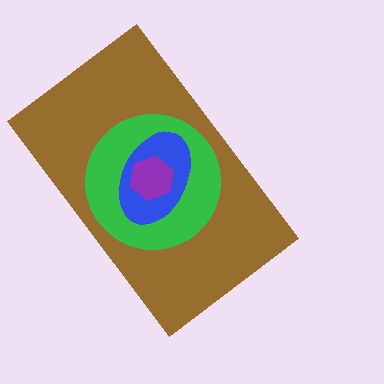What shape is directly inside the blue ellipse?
The purple hexagon.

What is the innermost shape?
The purple hexagon.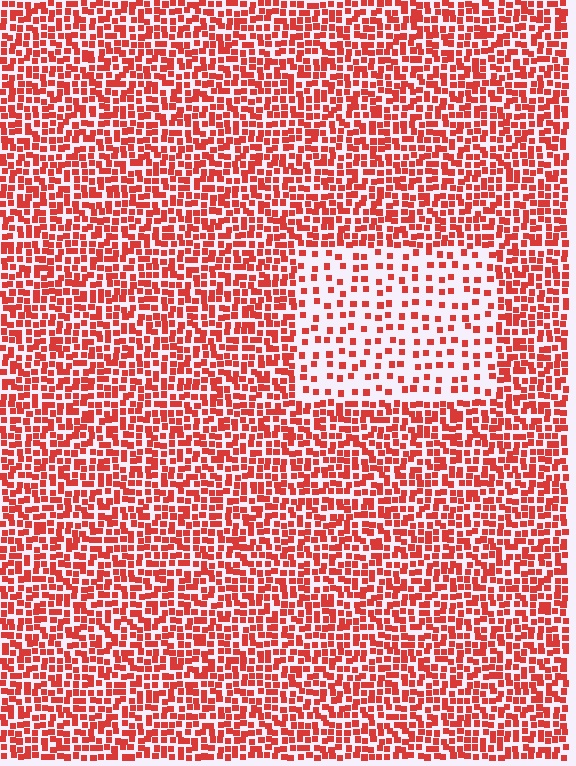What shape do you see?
I see a rectangle.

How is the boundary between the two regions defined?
The boundary is defined by a change in element density (approximately 2.4x ratio). All elements are the same color, size, and shape.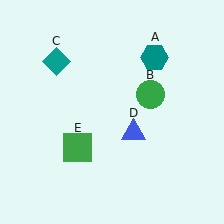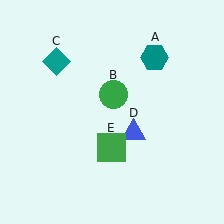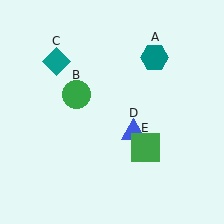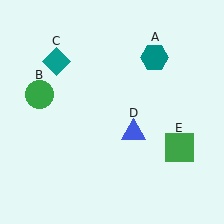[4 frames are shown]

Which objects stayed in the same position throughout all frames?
Teal hexagon (object A) and teal diamond (object C) and blue triangle (object D) remained stationary.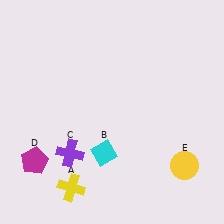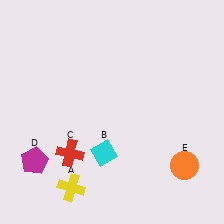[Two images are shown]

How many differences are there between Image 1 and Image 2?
There are 2 differences between the two images.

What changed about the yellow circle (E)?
In Image 1, E is yellow. In Image 2, it changed to orange.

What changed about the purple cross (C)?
In Image 1, C is purple. In Image 2, it changed to red.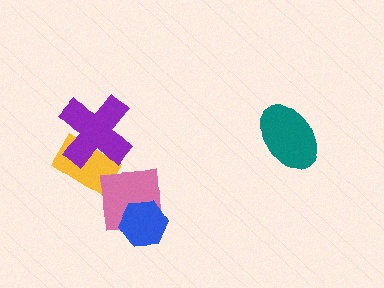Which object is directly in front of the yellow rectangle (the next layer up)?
The purple cross is directly in front of the yellow rectangle.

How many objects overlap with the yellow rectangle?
2 objects overlap with the yellow rectangle.